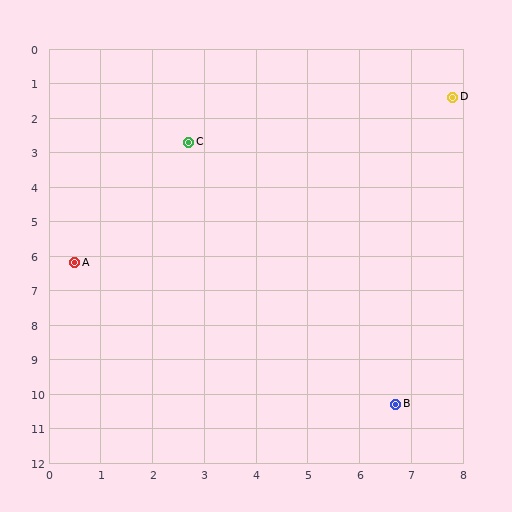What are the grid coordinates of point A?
Point A is at approximately (0.5, 6.2).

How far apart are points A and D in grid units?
Points A and D are about 8.7 grid units apart.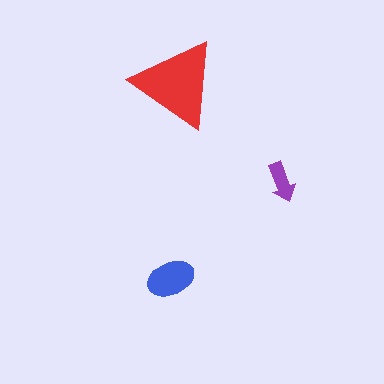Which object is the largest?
The red triangle.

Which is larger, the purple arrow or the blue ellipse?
The blue ellipse.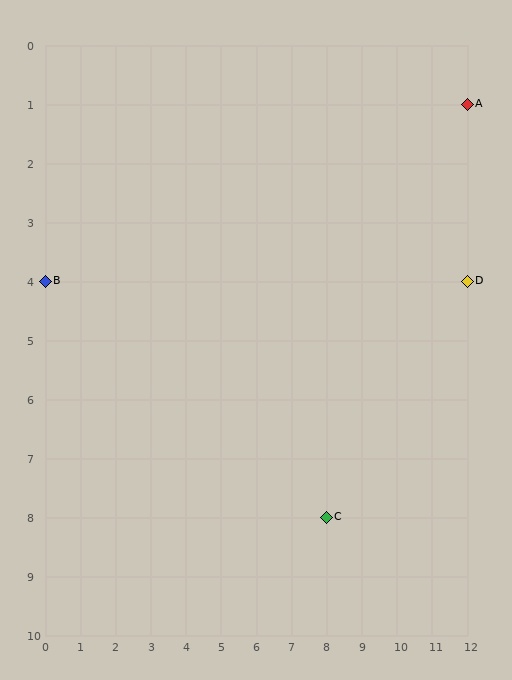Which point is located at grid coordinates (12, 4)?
Point D is at (12, 4).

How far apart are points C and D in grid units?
Points C and D are 4 columns and 4 rows apart (about 5.7 grid units diagonally).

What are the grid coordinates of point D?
Point D is at grid coordinates (12, 4).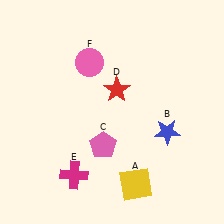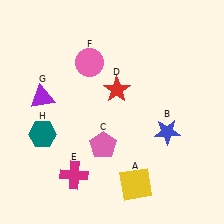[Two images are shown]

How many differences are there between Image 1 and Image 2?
There are 2 differences between the two images.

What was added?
A purple triangle (G), a teal hexagon (H) were added in Image 2.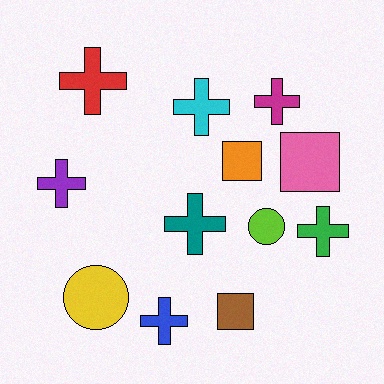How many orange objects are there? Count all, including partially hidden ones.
There is 1 orange object.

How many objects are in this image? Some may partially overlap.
There are 12 objects.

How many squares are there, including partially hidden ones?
There are 3 squares.